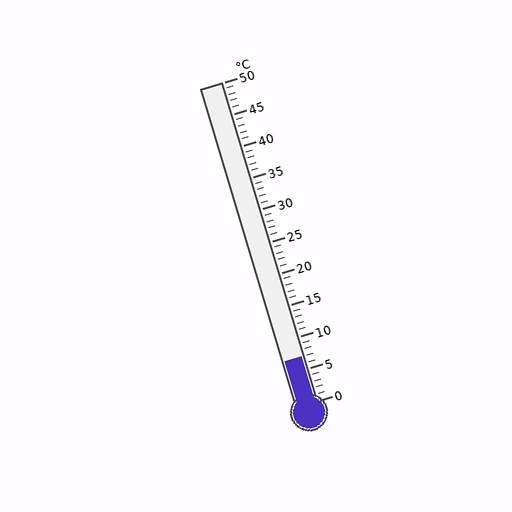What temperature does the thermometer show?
The thermometer shows approximately 7°C.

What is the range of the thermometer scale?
The thermometer scale ranges from 0°C to 50°C.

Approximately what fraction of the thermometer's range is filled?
The thermometer is filled to approximately 15% of its range.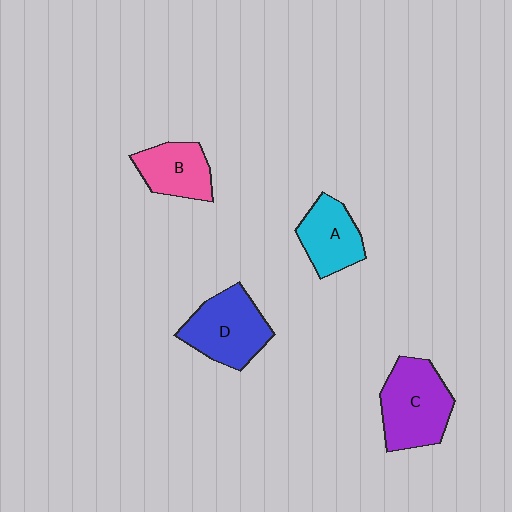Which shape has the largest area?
Shape C (purple).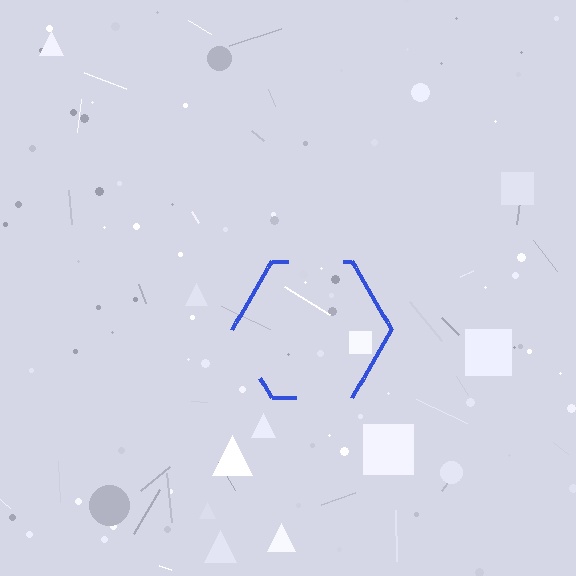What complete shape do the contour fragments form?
The contour fragments form a hexagon.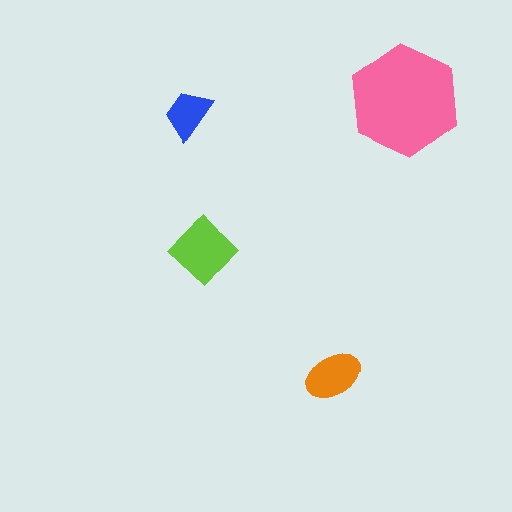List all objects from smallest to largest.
The blue trapezoid, the orange ellipse, the lime diamond, the pink hexagon.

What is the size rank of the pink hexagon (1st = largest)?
1st.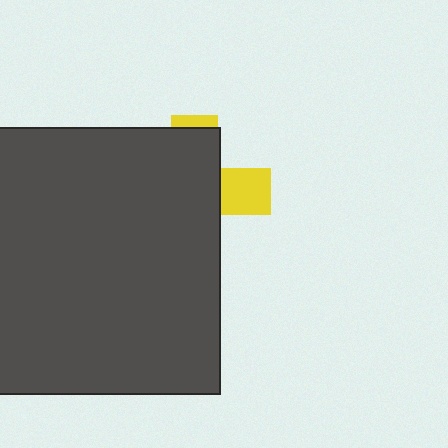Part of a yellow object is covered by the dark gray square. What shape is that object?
It is a cross.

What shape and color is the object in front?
The object in front is a dark gray square.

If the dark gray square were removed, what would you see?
You would see the complete yellow cross.